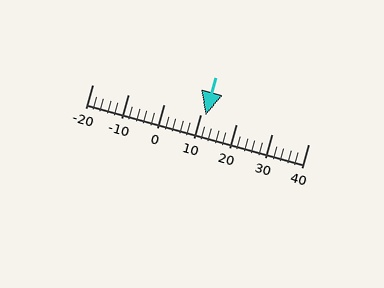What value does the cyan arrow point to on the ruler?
The cyan arrow points to approximately 12.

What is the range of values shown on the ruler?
The ruler shows values from -20 to 40.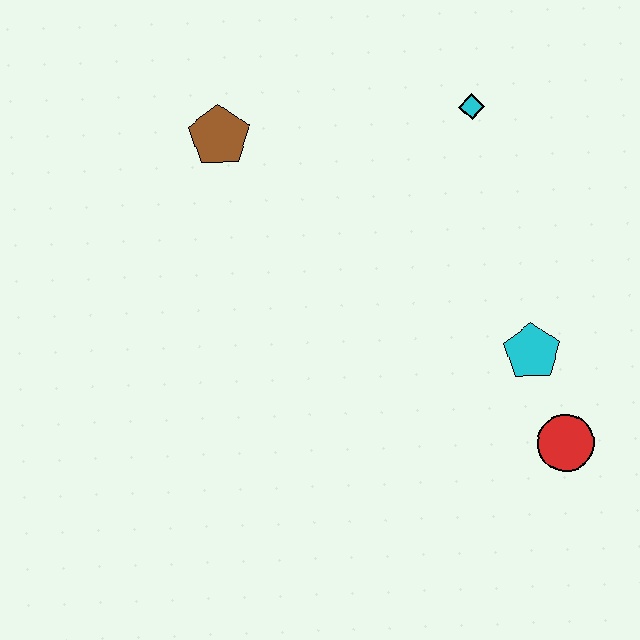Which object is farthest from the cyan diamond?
The red circle is farthest from the cyan diamond.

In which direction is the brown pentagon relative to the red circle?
The brown pentagon is to the left of the red circle.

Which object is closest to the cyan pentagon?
The red circle is closest to the cyan pentagon.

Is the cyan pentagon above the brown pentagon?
No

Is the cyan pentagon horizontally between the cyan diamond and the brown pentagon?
No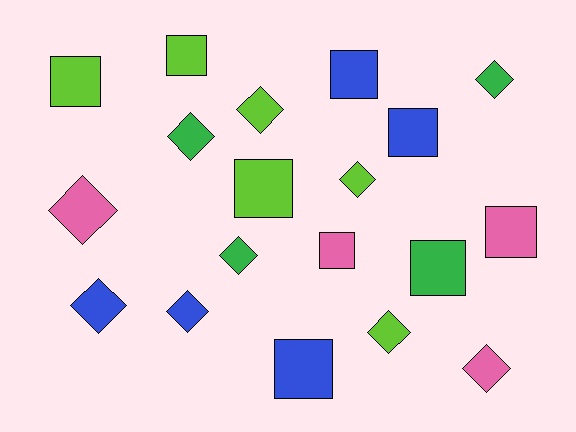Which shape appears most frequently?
Diamond, with 10 objects.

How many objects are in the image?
There are 19 objects.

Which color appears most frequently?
Lime, with 6 objects.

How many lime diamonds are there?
There are 3 lime diamonds.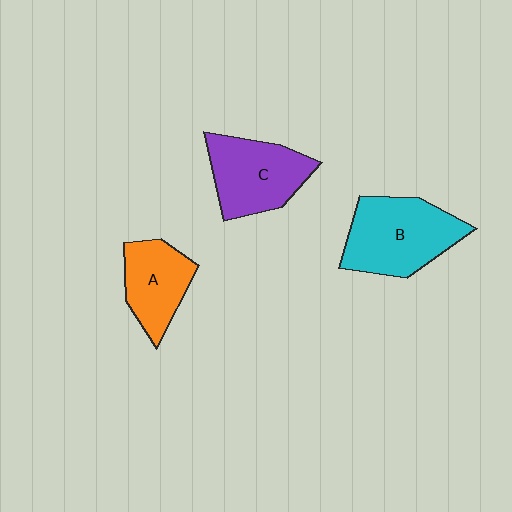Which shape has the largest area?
Shape B (cyan).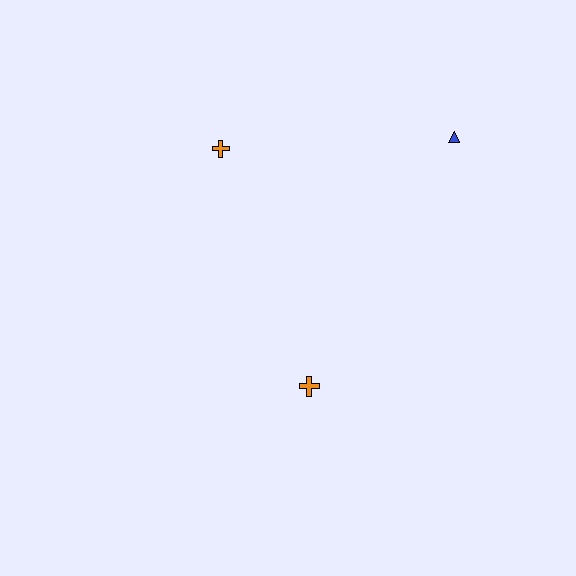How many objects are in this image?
There are 3 objects.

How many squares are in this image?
There are no squares.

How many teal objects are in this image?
There are no teal objects.